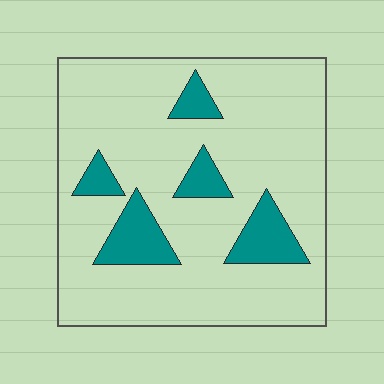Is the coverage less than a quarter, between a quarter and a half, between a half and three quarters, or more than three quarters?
Less than a quarter.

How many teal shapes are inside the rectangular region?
5.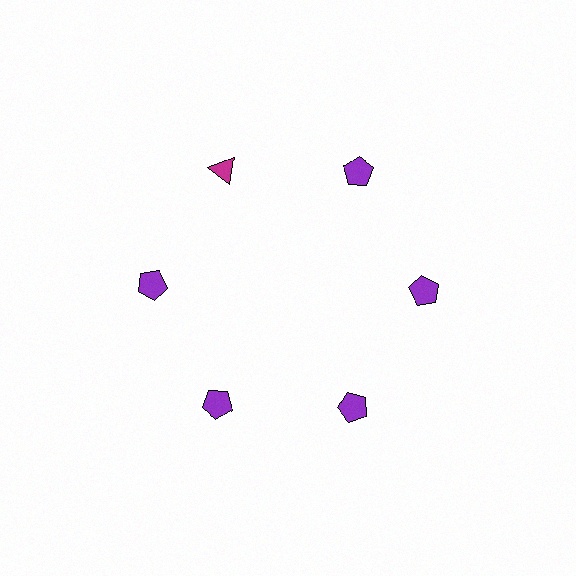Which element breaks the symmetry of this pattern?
The magenta triangle at roughly the 11 o'clock position breaks the symmetry. All other shapes are purple pentagons.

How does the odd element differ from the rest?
It differs in both color (magenta instead of purple) and shape (triangle instead of pentagon).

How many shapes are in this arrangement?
There are 6 shapes arranged in a ring pattern.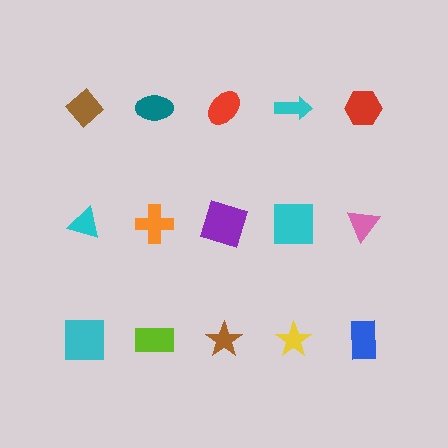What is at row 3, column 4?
A yellow star.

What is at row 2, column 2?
An orange cross.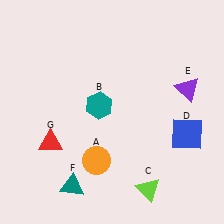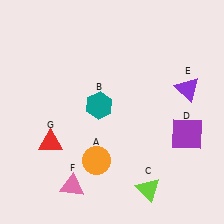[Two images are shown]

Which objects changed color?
D changed from blue to purple. F changed from teal to pink.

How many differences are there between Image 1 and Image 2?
There are 2 differences between the two images.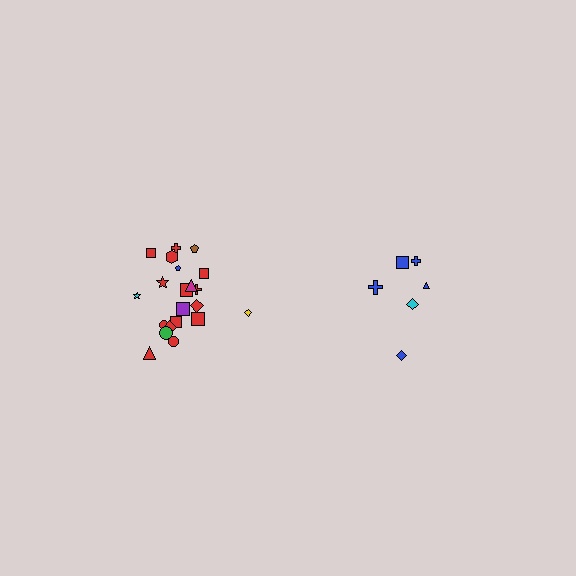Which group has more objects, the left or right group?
The left group.